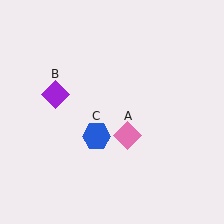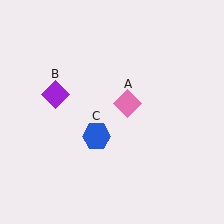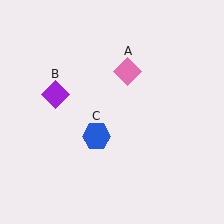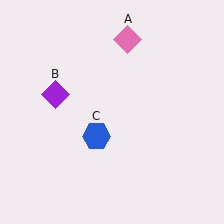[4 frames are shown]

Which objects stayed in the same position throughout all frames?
Purple diamond (object B) and blue hexagon (object C) remained stationary.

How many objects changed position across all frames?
1 object changed position: pink diamond (object A).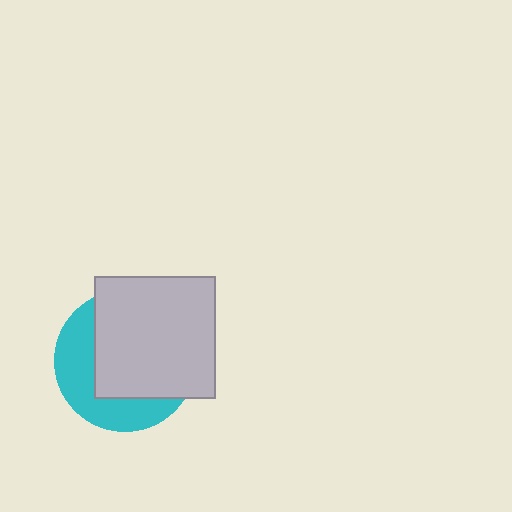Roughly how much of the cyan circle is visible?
A small part of it is visible (roughly 37%).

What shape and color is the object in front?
The object in front is a light gray square.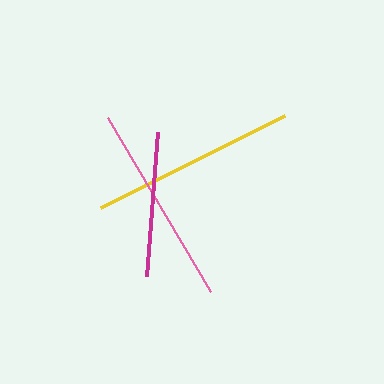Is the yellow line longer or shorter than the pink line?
The yellow line is longer than the pink line.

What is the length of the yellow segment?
The yellow segment is approximately 206 pixels long.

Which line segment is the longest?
The yellow line is the longest at approximately 206 pixels.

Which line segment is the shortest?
The magenta line is the shortest at approximately 145 pixels.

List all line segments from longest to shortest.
From longest to shortest: yellow, pink, magenta.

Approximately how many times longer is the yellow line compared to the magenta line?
The yellow line is approximately 1.4 times the length of the magenta line.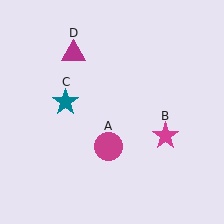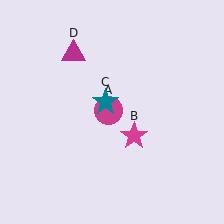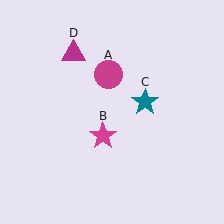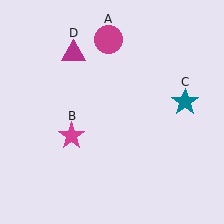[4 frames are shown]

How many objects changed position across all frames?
3 objects changed position: magenta circle (object A), magenta star (object B), teal star (object C).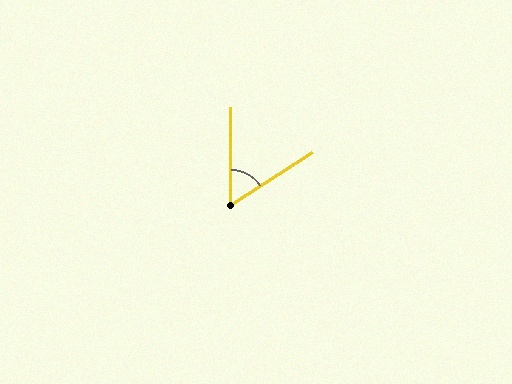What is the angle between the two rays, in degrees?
Approximately 57 degrees.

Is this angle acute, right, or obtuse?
It is acute.